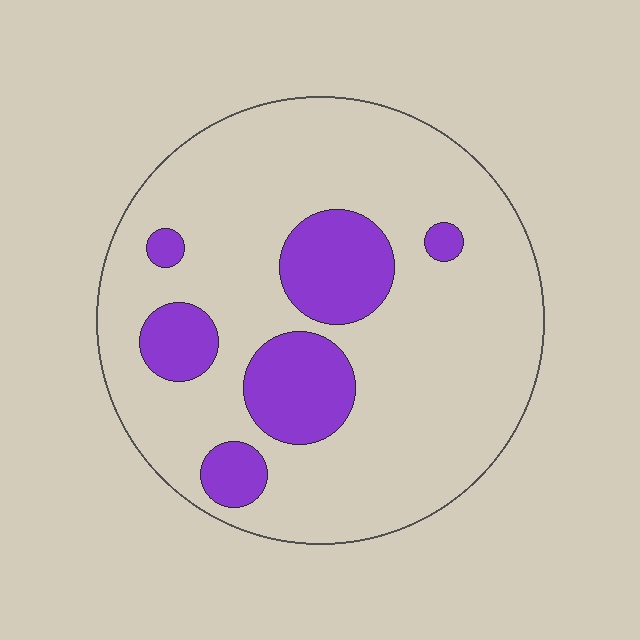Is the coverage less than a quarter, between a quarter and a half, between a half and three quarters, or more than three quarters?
Less than a quarter.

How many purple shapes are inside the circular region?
6.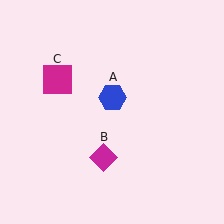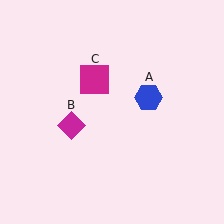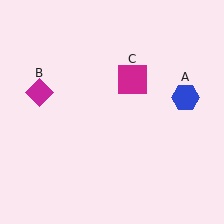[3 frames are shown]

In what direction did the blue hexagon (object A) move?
The blue hexagon (object A) moved right.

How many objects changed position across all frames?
3 objects changed position: blue hexagon (object A), magenta diamond (object B), magenta square (object C).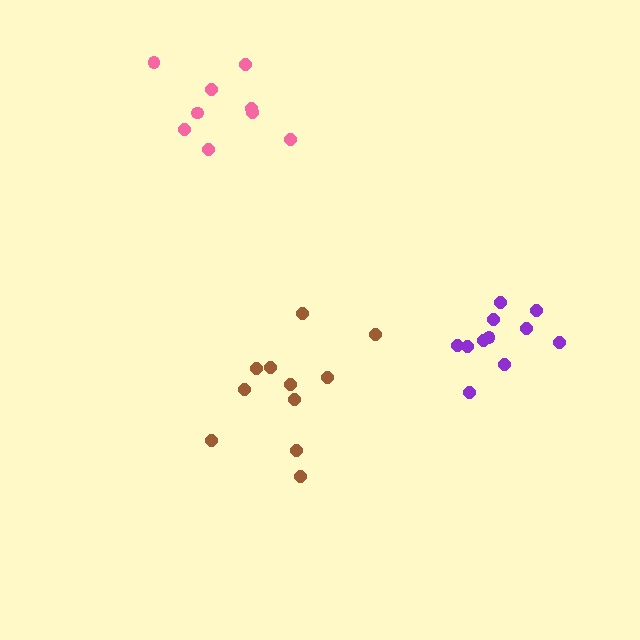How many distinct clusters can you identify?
There are 3 distinct clusters.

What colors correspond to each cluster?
The clusters are colored: purple, brown, pink.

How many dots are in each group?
Group 1: 11 dots, Group 2: 11 dots, Group 3: 9 dots (31 total).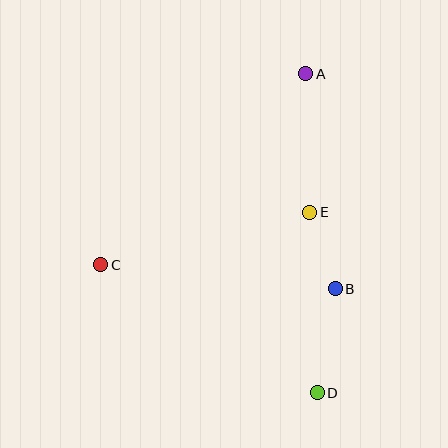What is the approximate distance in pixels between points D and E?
The distance between D and E is approximately 181 pixels.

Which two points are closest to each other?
Points B and E are closest to each other.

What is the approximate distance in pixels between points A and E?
The distance between A and E is approximately 138 pixels.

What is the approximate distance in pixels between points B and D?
The distance between B and D is approximately 106 pixels.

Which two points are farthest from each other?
Points A and D are farthest from each other.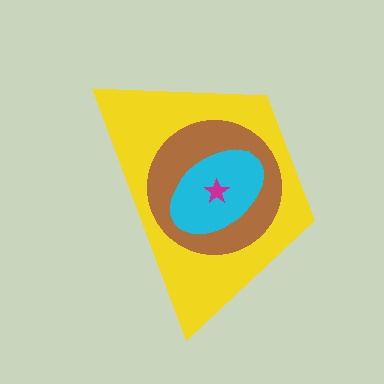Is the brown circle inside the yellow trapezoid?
Yes.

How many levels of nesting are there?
4.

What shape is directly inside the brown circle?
The cyan ellipse.